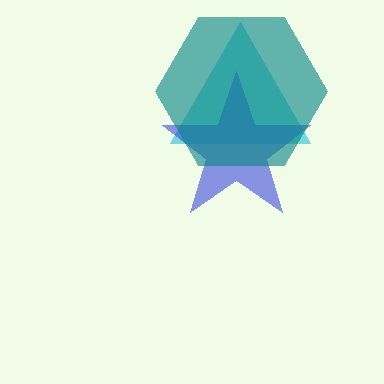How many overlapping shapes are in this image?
There are 3 overlapping shapes in the image.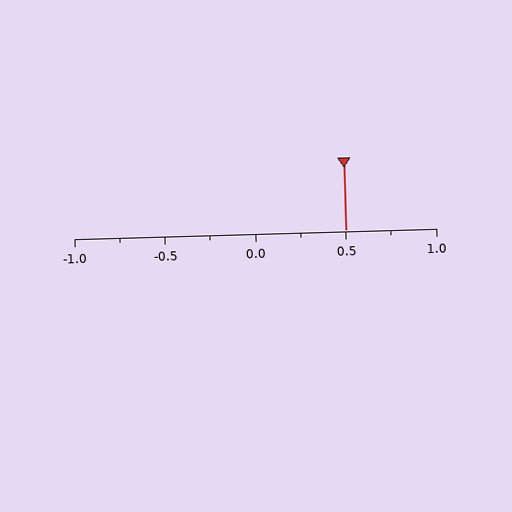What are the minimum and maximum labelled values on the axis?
The axis runs from -1.0 to 1.0.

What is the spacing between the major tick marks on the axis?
The major ticks are spaced 0.5 apart.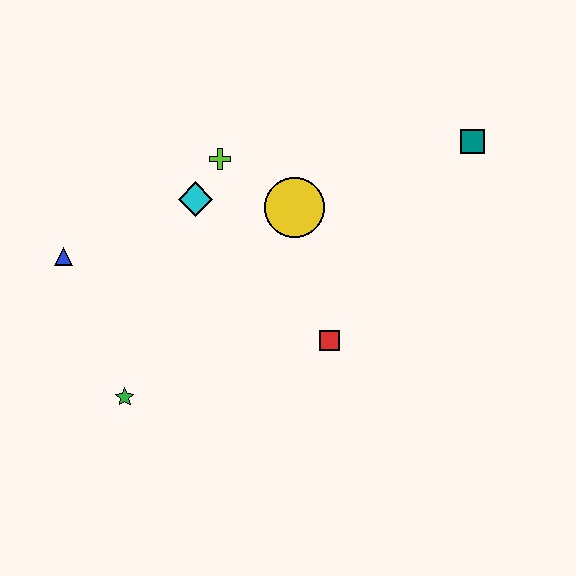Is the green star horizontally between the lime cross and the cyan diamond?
No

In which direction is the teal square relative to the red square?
The teal square is above the red square.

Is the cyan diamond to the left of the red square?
Yes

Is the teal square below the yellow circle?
No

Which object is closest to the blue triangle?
The cyan diamond is closest to the blue triangle.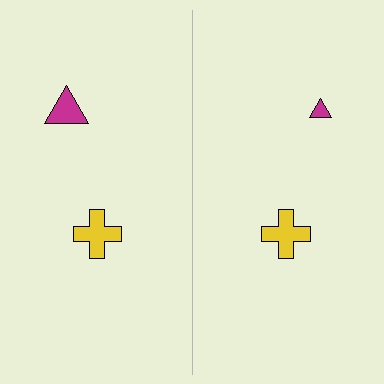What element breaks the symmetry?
The magenta triangle on the right side has a different size than its mirror counterpart.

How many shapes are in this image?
There are 4 shapes in this image.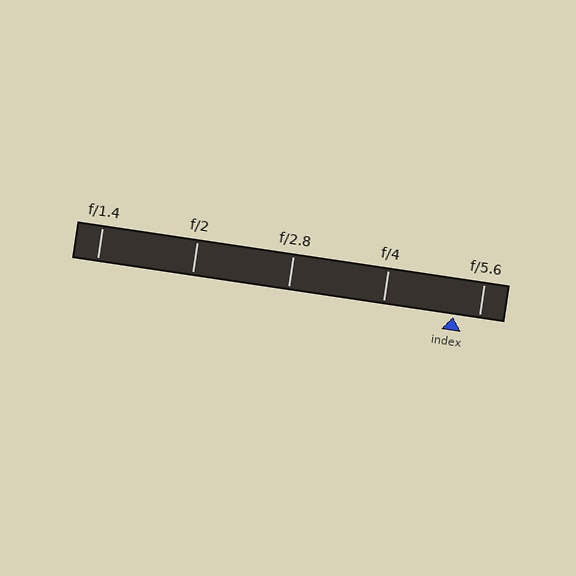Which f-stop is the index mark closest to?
The index mark is closest to f/5.6.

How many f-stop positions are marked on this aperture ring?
There are 5 f-stop positions marked.